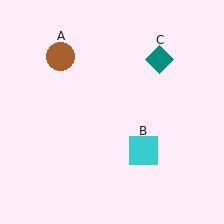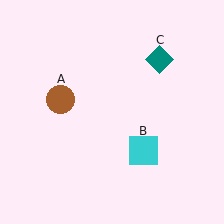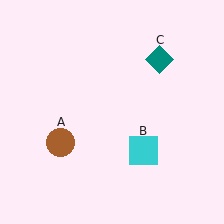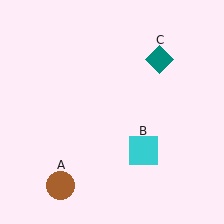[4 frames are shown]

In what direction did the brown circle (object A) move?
The brown circle (object A) moved down.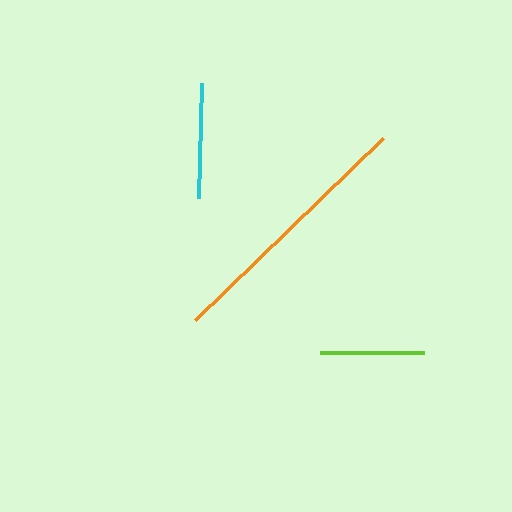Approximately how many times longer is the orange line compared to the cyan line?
The orange line is approximately 2.3 times the length of the cyan line.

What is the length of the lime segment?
The lime segment is approximately 105 pixels long.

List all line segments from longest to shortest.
From longest to shortest: orange, cyan, lime.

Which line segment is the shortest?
The lime line is the shortest at approximately 105 pixels.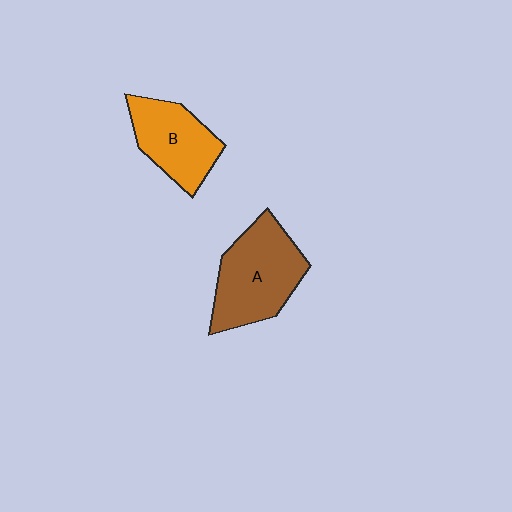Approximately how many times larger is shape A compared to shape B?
Approximately 1.3 times.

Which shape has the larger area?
Shape A (brown).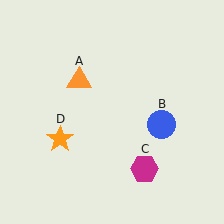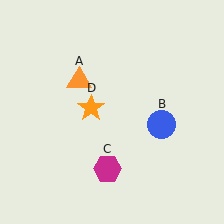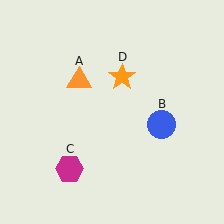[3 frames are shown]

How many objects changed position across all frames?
2 objects changed position: magenta hexagon (object C), orange star (object D).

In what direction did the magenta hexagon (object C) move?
The magenta hexagon (object C) moved left.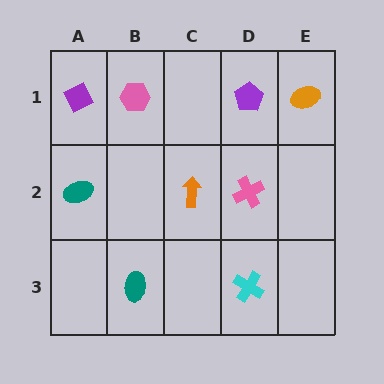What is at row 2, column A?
A teal ellipse.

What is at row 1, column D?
A purple pentagon.